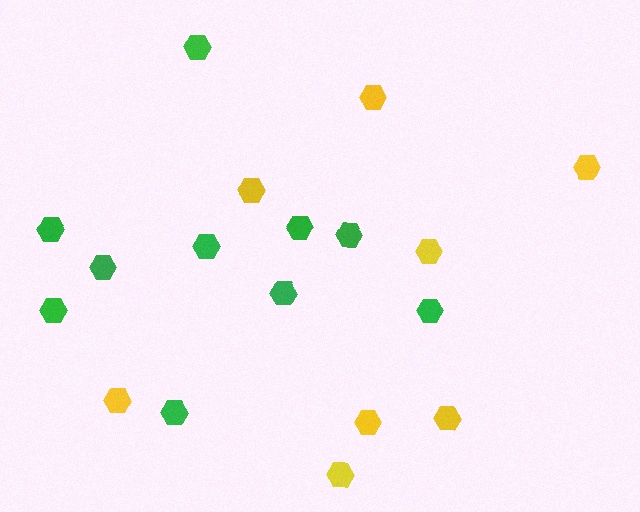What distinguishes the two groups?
There are 2 groups: one group of green hexagons (10) and one group of yellow hexagons (8).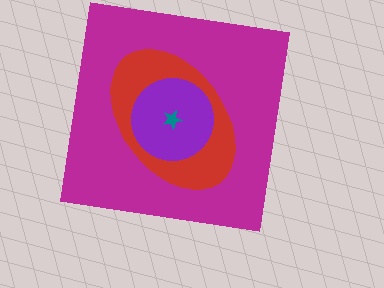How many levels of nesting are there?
4.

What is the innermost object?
The teal star.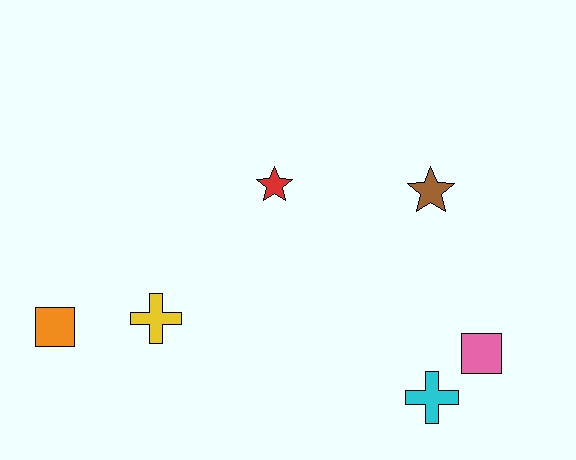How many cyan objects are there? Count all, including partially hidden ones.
There is 1 cyan object.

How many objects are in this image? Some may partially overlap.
There are 6 objects.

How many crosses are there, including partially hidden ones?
There are 2 crosses.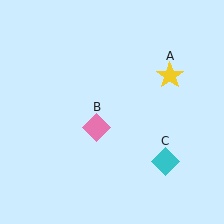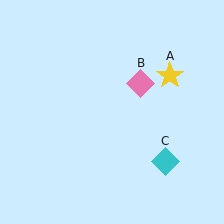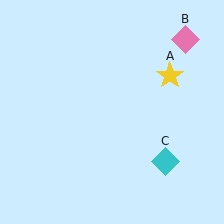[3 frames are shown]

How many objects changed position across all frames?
1 object changed position: pink diamond (object B).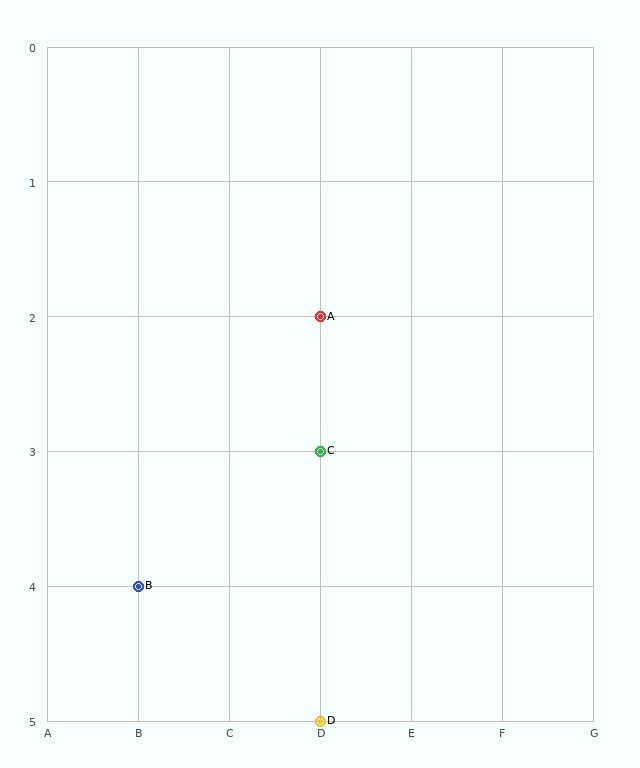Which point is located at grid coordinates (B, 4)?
Point B is at (B, 4).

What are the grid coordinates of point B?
Point B is at grid coordinates (B, 4).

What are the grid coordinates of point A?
Point A is at grid coordinates (D, 2).